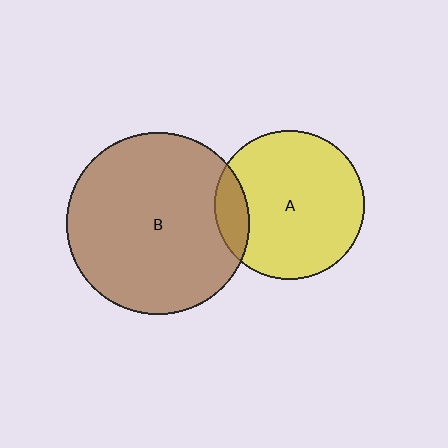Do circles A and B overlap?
Yes.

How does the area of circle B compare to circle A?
Approximately 1.5 times.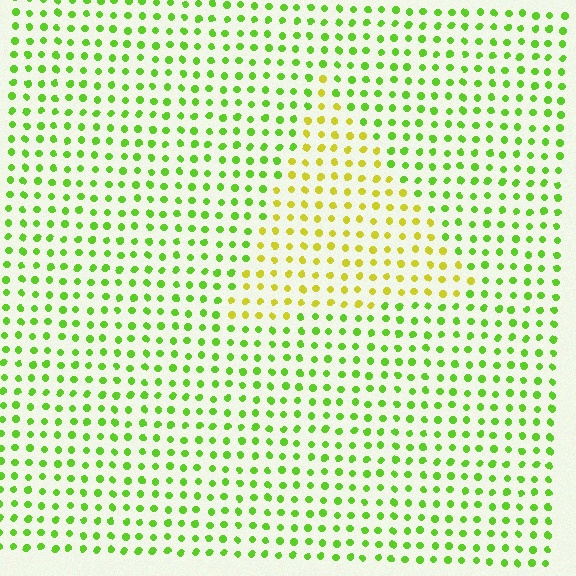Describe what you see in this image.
The image is filled with small lime elements in a uniform arrangement. A triangle-shaped region is visible where the elements are tinted to a slightly different hue, forming a subtle color boundary.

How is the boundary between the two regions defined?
The boundary is defined purely by a slight shift in hue (about 40 degrees). Spacing, size, and orientation are identical on both sides.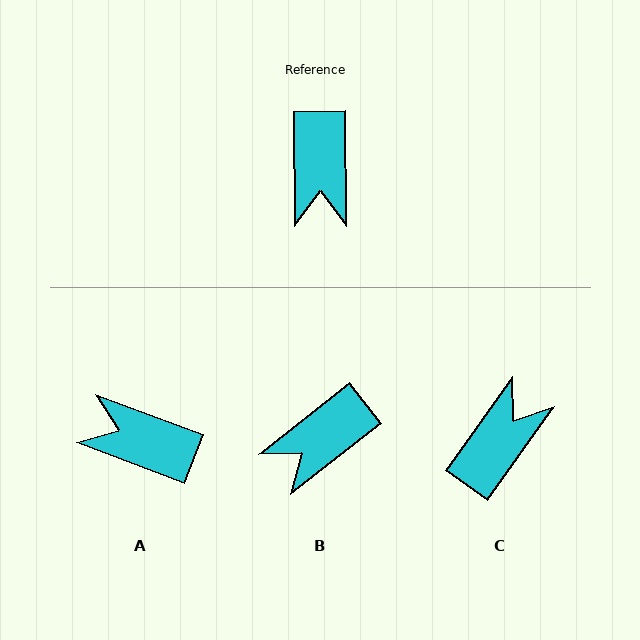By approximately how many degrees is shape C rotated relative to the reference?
Approximately 144 degrees counter-clockwise.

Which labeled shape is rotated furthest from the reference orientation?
C, about 144 degrees away.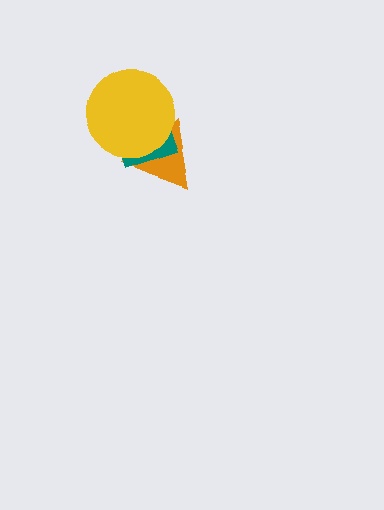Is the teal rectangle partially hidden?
Yes, it is partially covered by another shape.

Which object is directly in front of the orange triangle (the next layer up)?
The teal rectangle is directly in front of the orange triangle.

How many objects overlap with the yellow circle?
2 objects overlap with the yellow circle.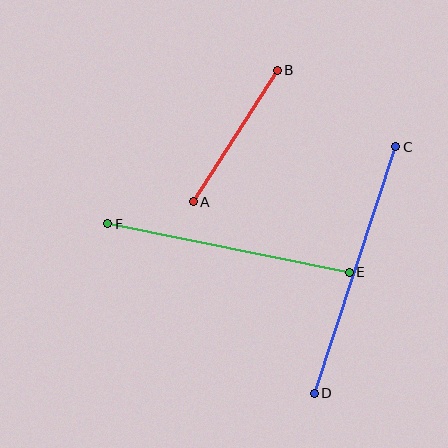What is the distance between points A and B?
The distance is approximately 156 pixels.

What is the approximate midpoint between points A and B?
The midpoint is at approximately (235, 136) pixels.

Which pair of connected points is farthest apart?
Points C and D are farthest apart.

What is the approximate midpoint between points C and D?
The midpoint is at approximately (355, 270) pixels.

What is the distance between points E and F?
The distance is approximately 246 pixels.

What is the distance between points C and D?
The distance is approximately 260 pixels.